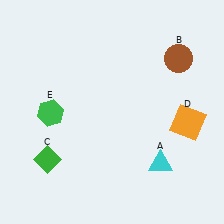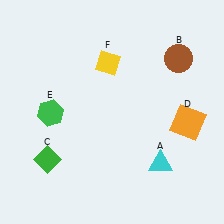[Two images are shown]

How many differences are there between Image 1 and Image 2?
There is 1 difference between the two images.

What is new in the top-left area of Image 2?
A yellow diamond (F) was added in the top-left area of Image 2.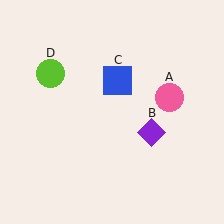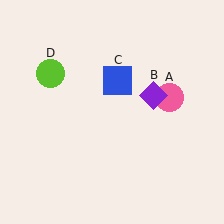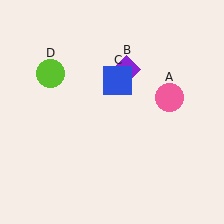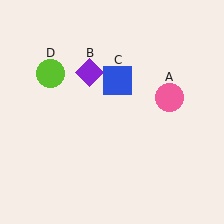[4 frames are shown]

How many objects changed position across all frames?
1 object changed position: purple diamond (object B).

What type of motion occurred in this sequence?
The purple diamond (object B) rotated counterclockwise around the center of the scene.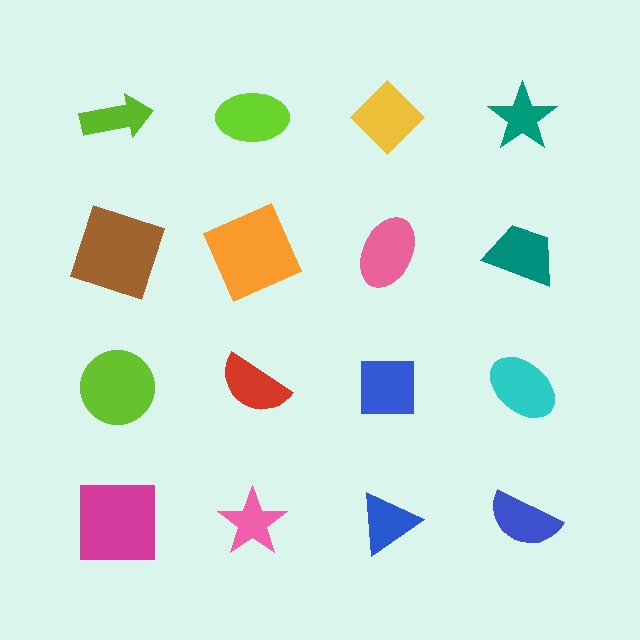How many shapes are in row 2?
4 shapes.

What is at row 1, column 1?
A lime arrow.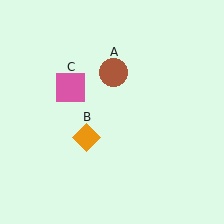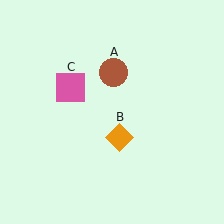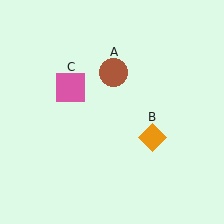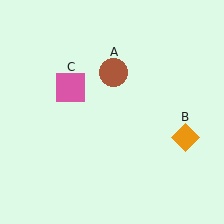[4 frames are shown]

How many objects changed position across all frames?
1 object changed position: orange diamond (object B).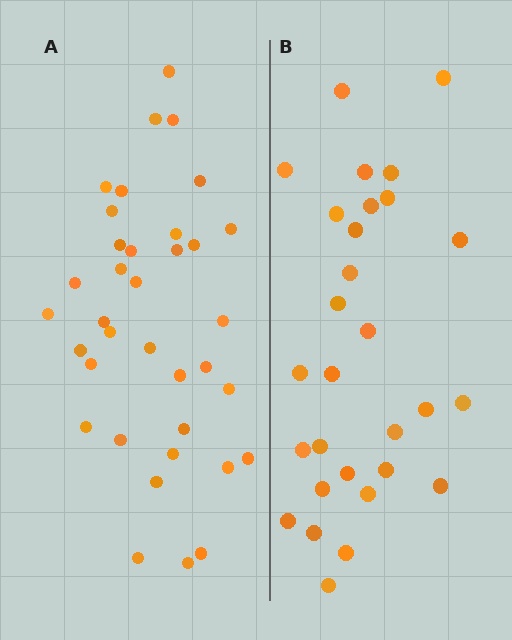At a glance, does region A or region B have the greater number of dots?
Region A (the left region) has more dots.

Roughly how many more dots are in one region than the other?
Region A has roughly 8 or so more dots than region B.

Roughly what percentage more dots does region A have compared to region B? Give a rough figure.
About 25% more.